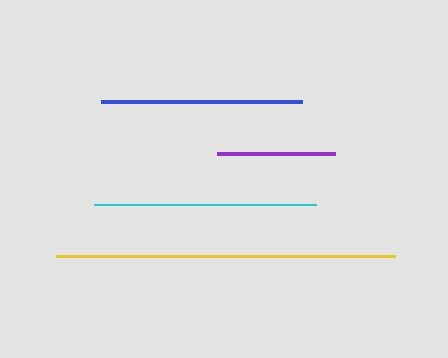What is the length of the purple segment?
The purple segment is approximately 118 pixels long.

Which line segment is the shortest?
The purple line is the shortest at approximately 118 pixels.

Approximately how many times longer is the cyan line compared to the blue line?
The cyan line is approximately 1.1 times the length of the blue line.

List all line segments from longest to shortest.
From longest to shortest: yellow, cyan, blue, purple.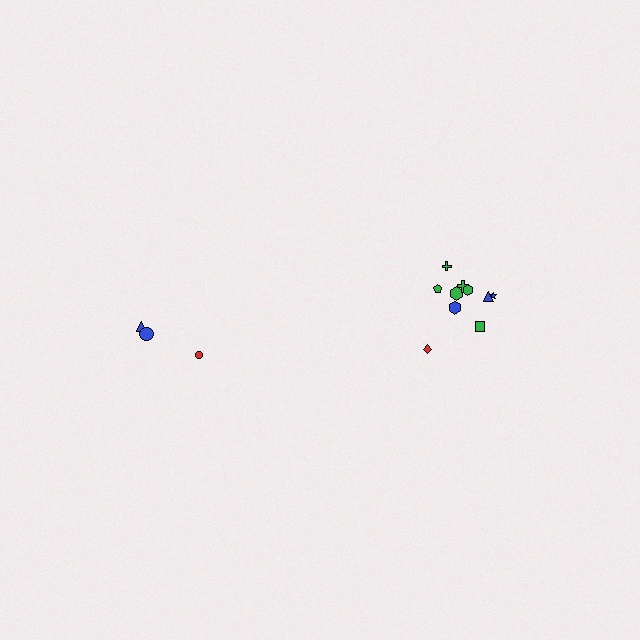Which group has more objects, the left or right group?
The right group.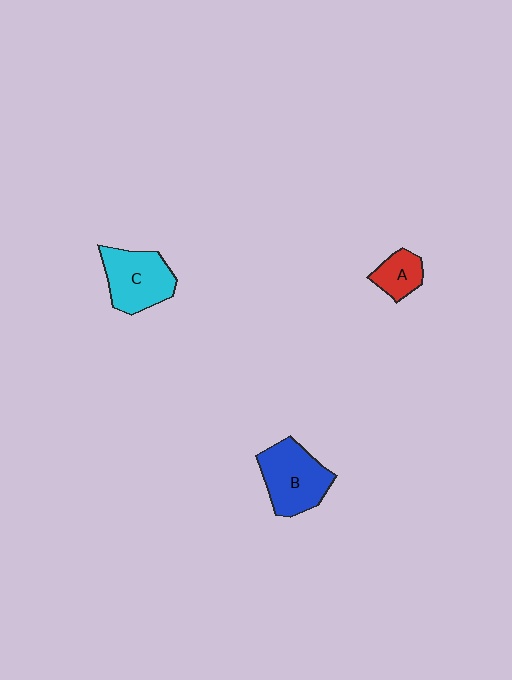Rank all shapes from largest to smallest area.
From largest to smallest: B (blue), C (cyan), A (red).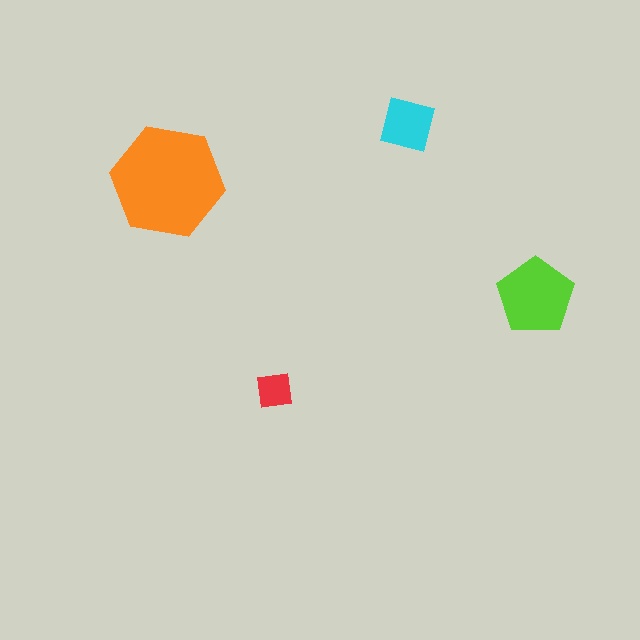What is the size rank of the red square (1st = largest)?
4th.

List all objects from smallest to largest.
The red square, the cyan square, the lime pentagon, the orange hexagon.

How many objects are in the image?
There are 4 objects in the image.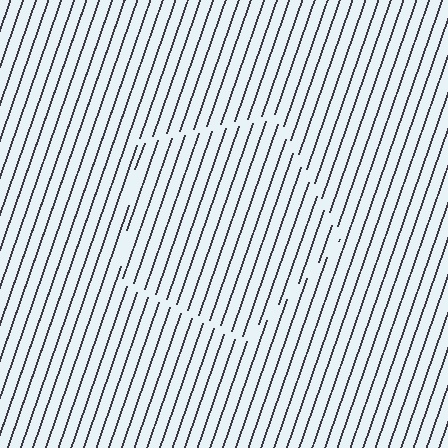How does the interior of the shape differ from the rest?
The interior of the shape contains the same grating, shifted by half a period — the contour is defined by the phase discontinuity where line-ends from the inner and outer gratings abut.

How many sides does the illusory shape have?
5 sides — the line-ends trace a pentagon.